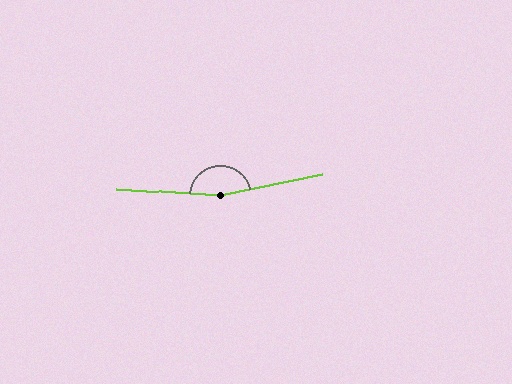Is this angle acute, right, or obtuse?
It is obtuse.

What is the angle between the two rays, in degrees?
Approximately 164 degrees.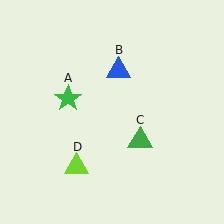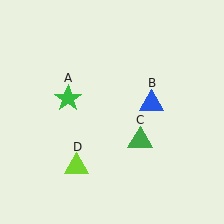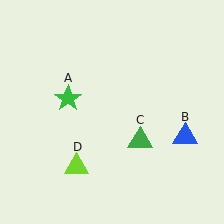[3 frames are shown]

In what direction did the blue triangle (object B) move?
The blue triangle (object B) moved down and to the right.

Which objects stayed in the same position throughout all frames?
Green star (object A) and green triangle (object C) and lime triangle (object D) remained stationary.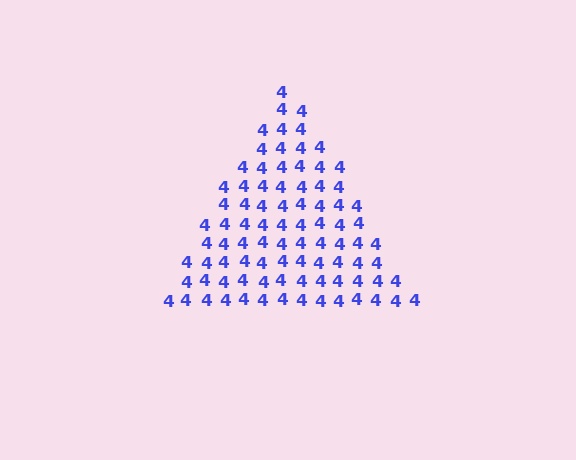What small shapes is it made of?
It is made of small digit 4's.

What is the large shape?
The large shape is a triangle.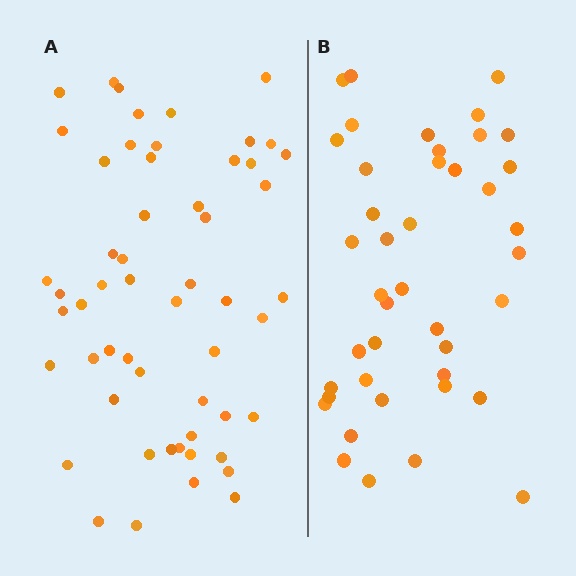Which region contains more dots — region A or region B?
Region A (the left region) has more dots.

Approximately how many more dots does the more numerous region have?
Region A has approximately 15 more dots than region B.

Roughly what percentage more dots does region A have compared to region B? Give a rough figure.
About 30% more.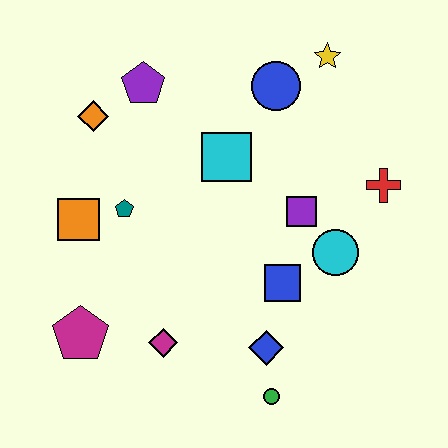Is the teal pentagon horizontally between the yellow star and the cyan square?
No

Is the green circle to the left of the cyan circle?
Yes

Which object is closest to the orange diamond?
The purple pentagon is closest to the orange diamond.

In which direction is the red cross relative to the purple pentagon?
The red cross is to the right of the purple pentagon.